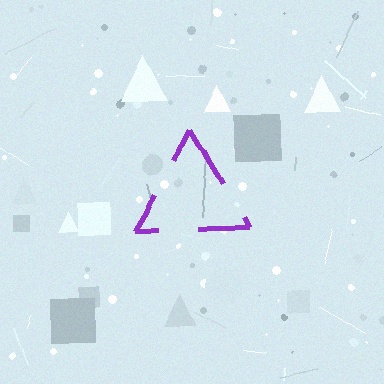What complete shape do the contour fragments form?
The contour fragments form a triangle.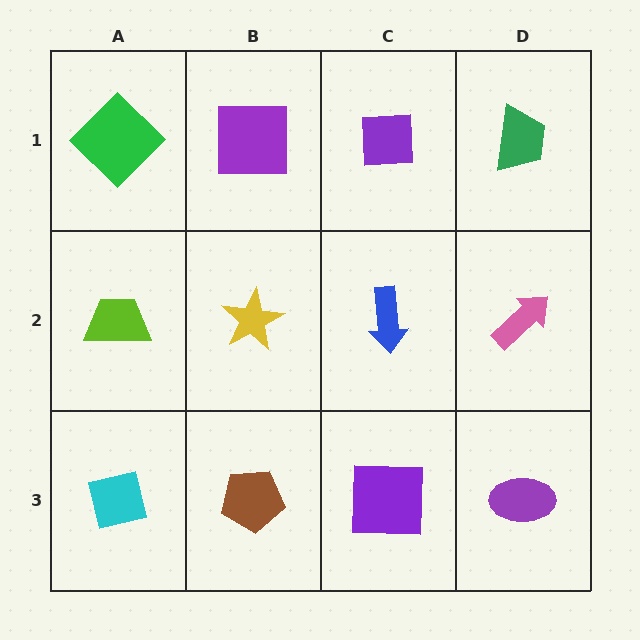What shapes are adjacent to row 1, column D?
A pink arrow (row 2, column D), a purple square (row 1, column C).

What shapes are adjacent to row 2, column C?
A purple square (row 1, column C), a purple square (row 3, column C), a yellow star (row 2, column B), a pink arrow (row 2, column D).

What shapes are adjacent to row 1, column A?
A lime trapezoid (row 2, column A), a purple square (row 1, column B).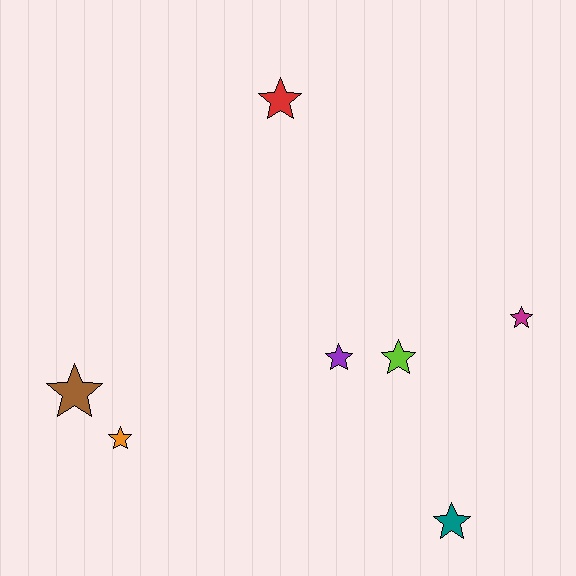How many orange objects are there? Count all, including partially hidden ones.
There is 1 orange object.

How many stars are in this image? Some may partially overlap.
There are 7 stars.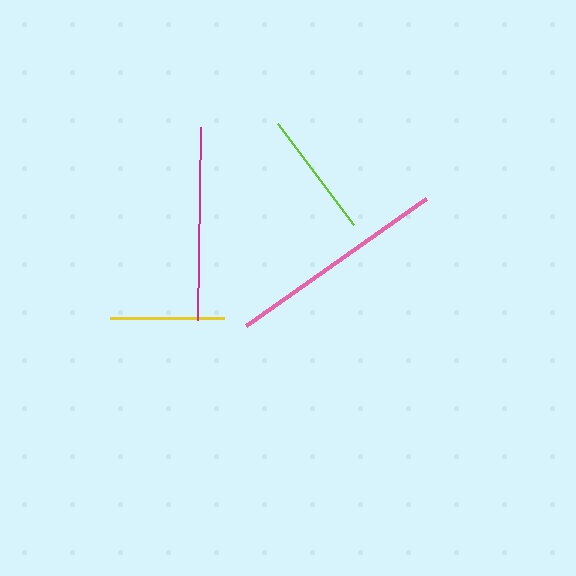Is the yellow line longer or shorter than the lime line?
The lime line is longer than the yellow line.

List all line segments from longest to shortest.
From longest to shortest: pink, magenta, lime, yellow.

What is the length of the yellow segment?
The yellow segment is approximately 114 pixels long.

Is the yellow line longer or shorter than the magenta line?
The magenta line is longer than the yellow line.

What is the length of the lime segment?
The lime segment is approximately 126 pixels long.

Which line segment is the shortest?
The yellow line is the shortest at approximately 114 pixels.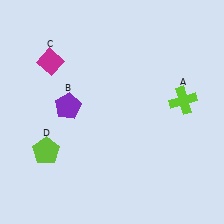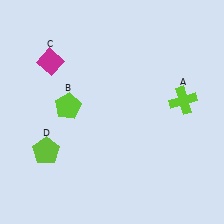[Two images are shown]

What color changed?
The pentagon (B) changed from purple in Image 1 to lime in Image 2.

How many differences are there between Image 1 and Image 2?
There is 1 difference between the two images.